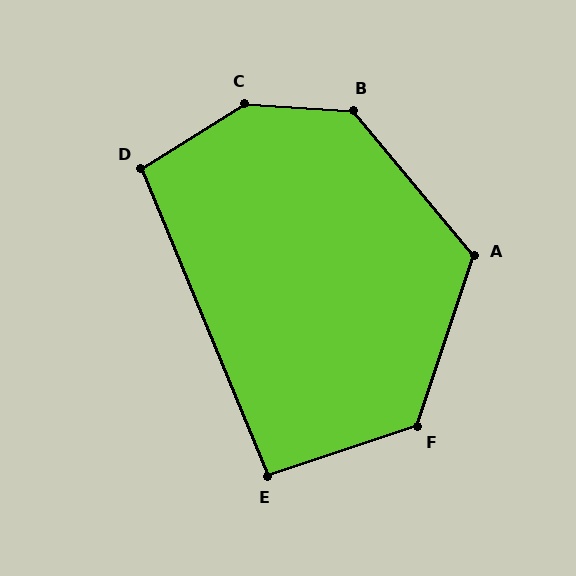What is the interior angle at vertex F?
Approximately 127 degrees (obtuse).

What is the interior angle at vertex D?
Approximately 100 degrees (obtuse).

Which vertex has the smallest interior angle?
E, at approximately 94 degrees.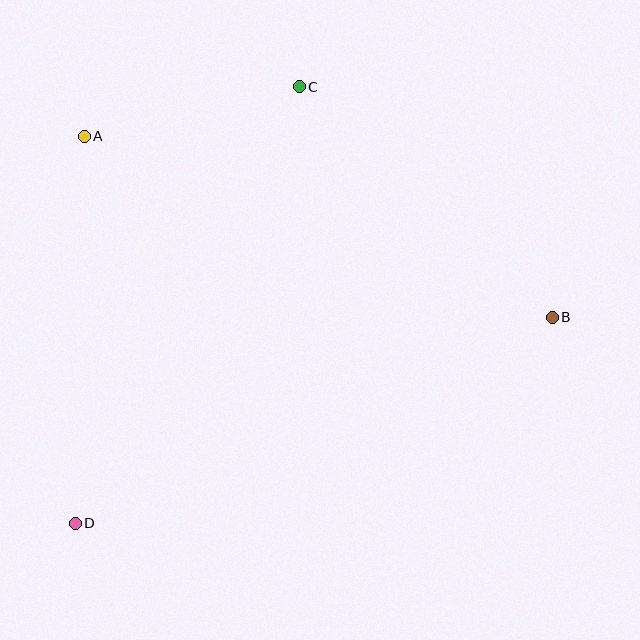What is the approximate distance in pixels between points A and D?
The distance between A and D is approximately 387 pixels.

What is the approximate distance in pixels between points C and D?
The distance between C and D is approximately 490 pixels.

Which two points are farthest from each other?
Points B and D are farthest from each other.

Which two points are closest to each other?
Points A and C are closest to each other.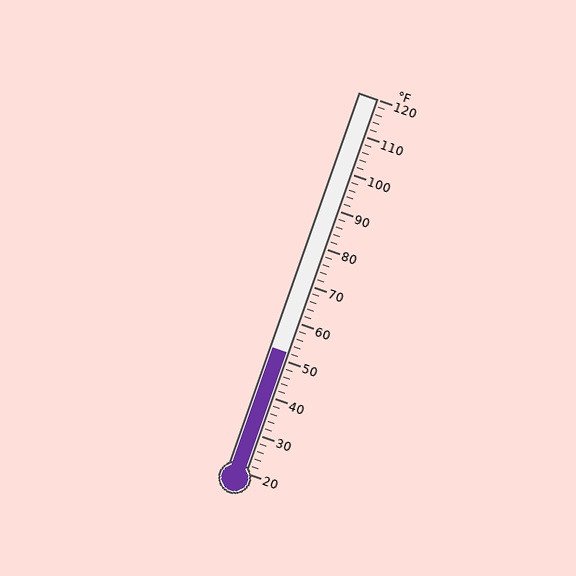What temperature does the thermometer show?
The thermometer shows approximately 52°F.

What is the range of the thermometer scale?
The thermometer scale ranges from 20°F to 120°F.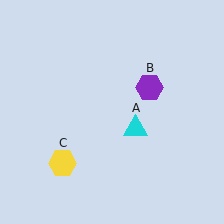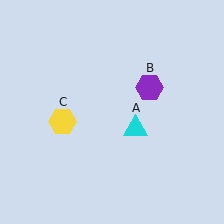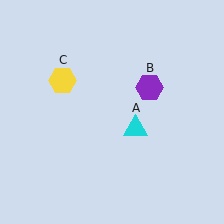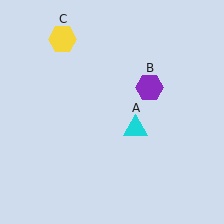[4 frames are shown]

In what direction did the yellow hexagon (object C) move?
The yellow hexagon (object C) moved up.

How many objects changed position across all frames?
1 object changed position: yellow hexagon (object C).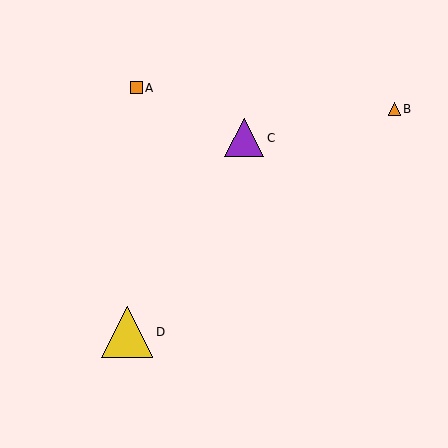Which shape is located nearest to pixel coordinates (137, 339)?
The yellow triangle (labeled D) at (127, 332) is nearest to that location.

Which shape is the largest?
The yellow triangle (labeled D) is the largest.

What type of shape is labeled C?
Shape C is a purple triangle.